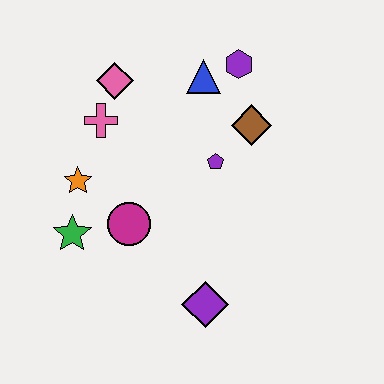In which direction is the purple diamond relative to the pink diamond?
The purple diamond is below the pink diamond.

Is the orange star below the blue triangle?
Yes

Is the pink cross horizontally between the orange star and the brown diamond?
Yes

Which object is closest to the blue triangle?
The purple hexagon is closest to the blue triangle.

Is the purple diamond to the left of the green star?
No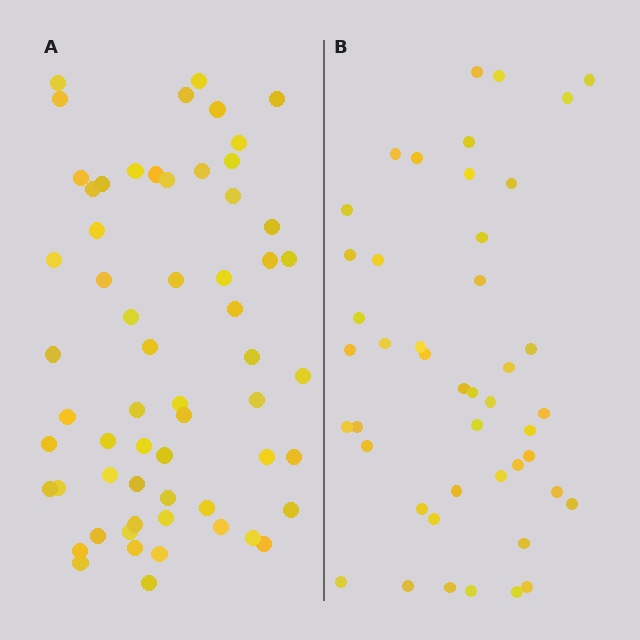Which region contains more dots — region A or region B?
Region A (the left region) has more dots.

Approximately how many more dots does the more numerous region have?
Region A has approximately 15 more dots than region B.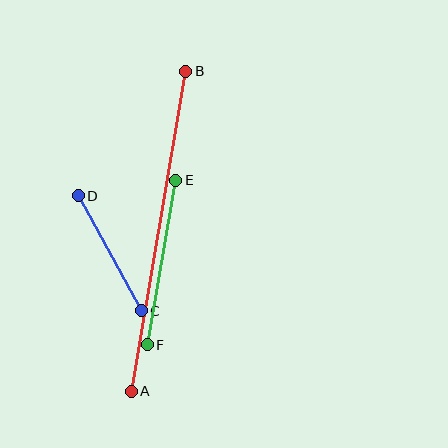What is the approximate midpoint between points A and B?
The midpoint is at approximately (158, 231) pixels.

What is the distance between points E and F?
The distance is approximately 167 pixels.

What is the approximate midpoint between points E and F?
The midpoint is at approximately (161, 263) pixels.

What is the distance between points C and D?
The distance is approximately 131 pixels.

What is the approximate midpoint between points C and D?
The midpoint is at approximately (110, 253) pixels.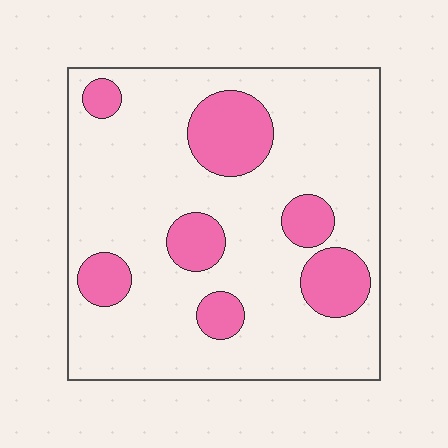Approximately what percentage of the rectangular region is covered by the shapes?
Approximately 20%.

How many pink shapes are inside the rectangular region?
7.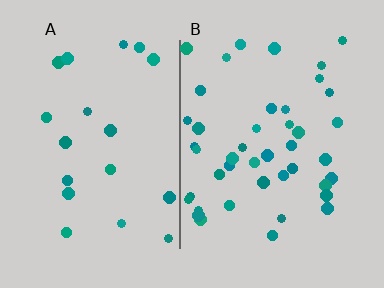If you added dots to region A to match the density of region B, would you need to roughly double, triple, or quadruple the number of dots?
Approximately double.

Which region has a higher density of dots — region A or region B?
B (the right).